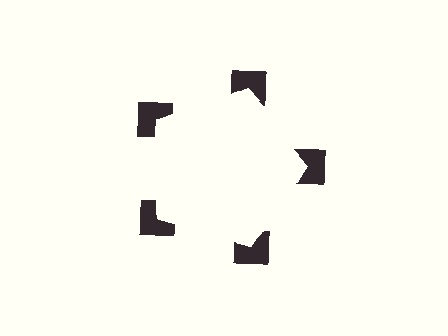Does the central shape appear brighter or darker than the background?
It typically appears slightly brighter than the background, even though no actual brightness change is drawn.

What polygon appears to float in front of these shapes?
An illusory pentagon — its edges are inferred from the aligned wedge cuts in the notched squares, not physically drawn.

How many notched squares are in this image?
There are 5 — one at each vertex of the illusory pentagon.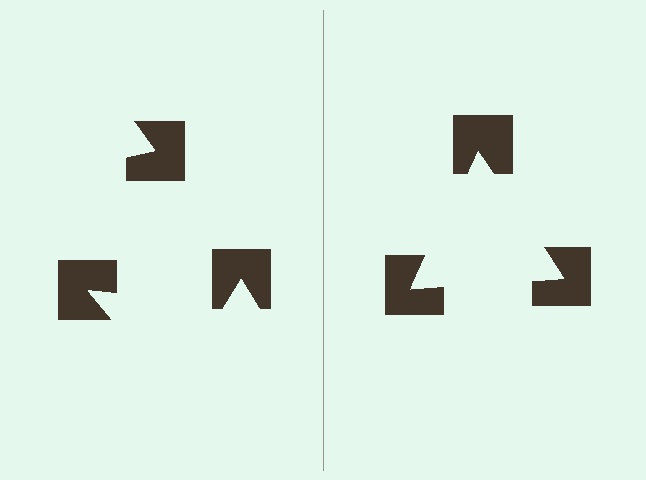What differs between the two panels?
The notched squares are positioned identically on both sides; only the wedge orientations differ. On the right they align to a triangle; on the left they are misaligned.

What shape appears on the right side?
An illusory triangle.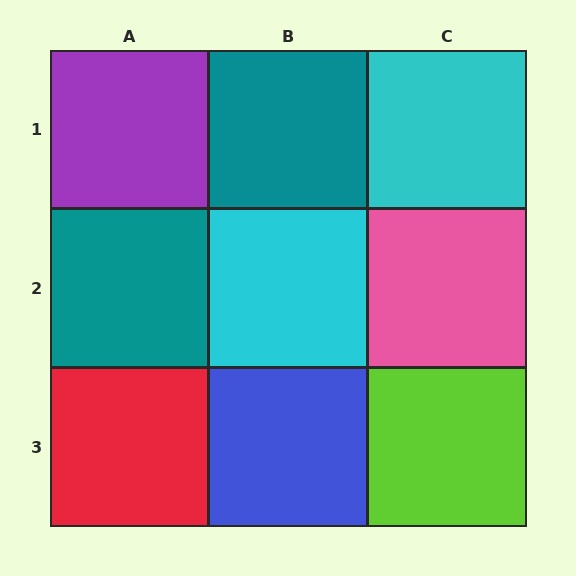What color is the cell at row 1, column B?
Teal.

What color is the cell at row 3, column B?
Blue.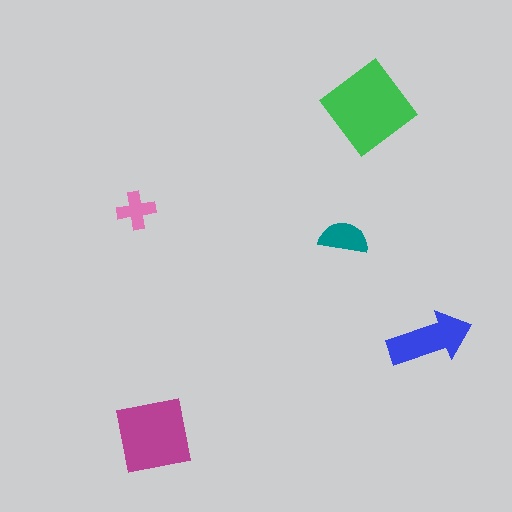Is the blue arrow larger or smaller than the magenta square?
Smaller.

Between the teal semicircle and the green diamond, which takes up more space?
The green diamond.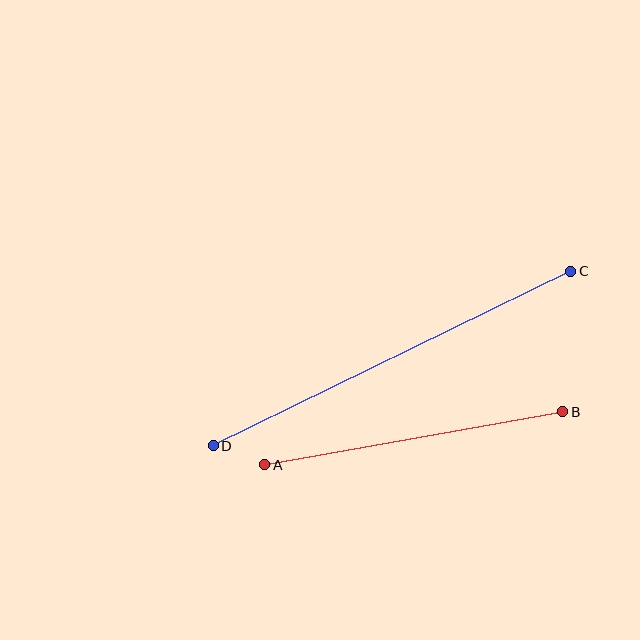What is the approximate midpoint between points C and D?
The midpoint is at approximately (392, 358) pixels.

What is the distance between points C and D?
The distance is approximately 398 pixels.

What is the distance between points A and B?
The distance is approximately 302 pixels.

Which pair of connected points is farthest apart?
Points C and D are farthest apart.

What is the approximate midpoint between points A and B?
The midpoint is at approximately (414, 438) pixels.